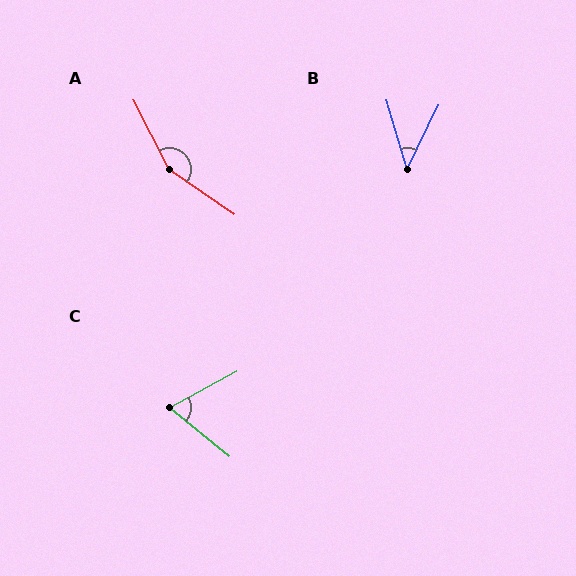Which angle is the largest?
A, at approximately 152 degrees.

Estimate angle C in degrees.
Approximately 67 degrees.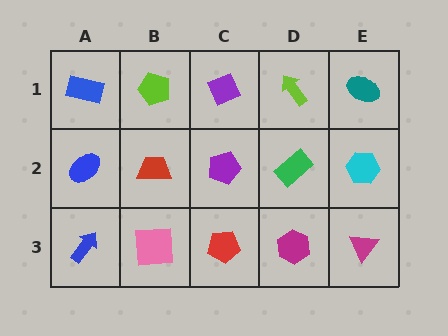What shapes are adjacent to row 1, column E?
A cyan hexagon (row 2, column E), a lime arrow (row 1, column D).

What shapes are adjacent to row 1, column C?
A purple pentagon (row 2, column C), a lime pentagon (row 1, column B), a lime arrow (row 1, column D).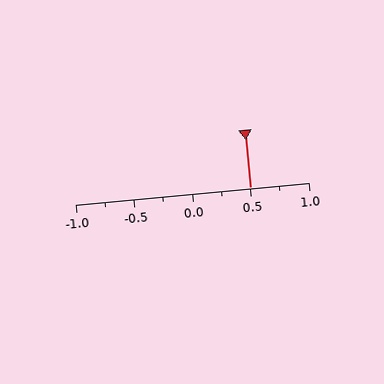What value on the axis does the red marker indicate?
The marker indicates approximately 0.5.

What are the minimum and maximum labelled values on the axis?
The axis runs from -1.0 to 1.0.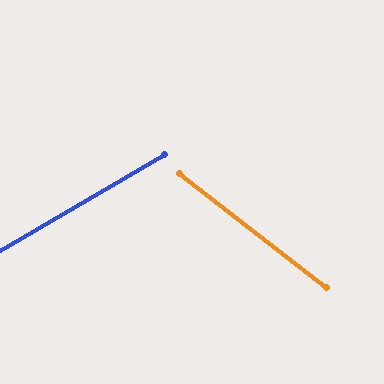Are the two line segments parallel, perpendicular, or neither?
Neither parallel nor perpendicular — they differ by about 68°.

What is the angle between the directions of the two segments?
Approximately 68 degrees.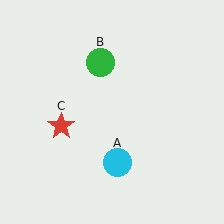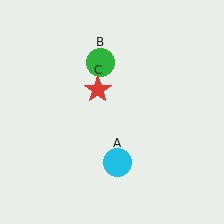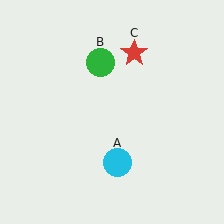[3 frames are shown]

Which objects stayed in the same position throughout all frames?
Cyan circle (object A) and green circle (object B) remained stationary.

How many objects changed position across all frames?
1 object changed position: red star (object C).